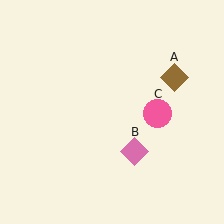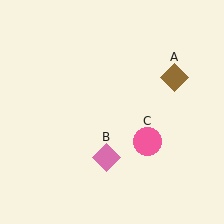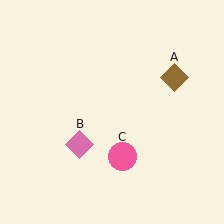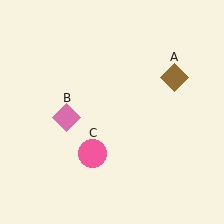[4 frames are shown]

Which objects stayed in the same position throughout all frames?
Brown diamond (object A) remained stationary.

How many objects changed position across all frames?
2 objects changed position: pink diamond (object B), pink circle (object C).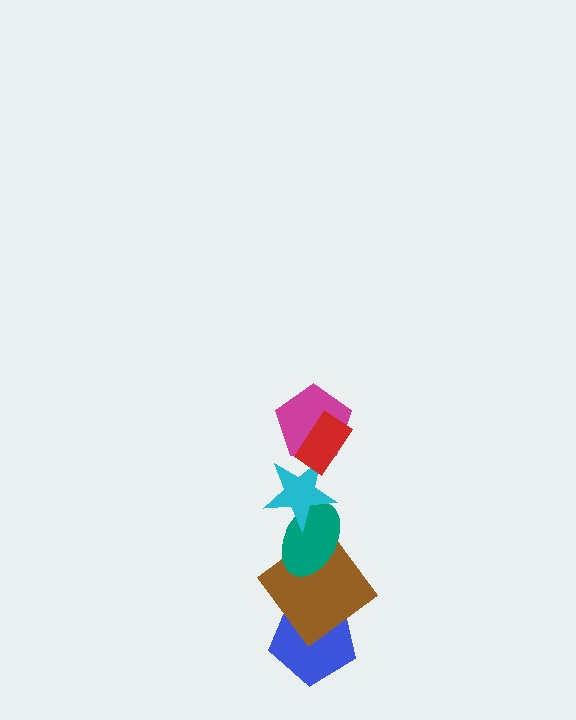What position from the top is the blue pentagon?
The blue pentagon is 6th from the top.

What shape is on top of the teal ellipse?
The cyan star is on top of the teal ellipse.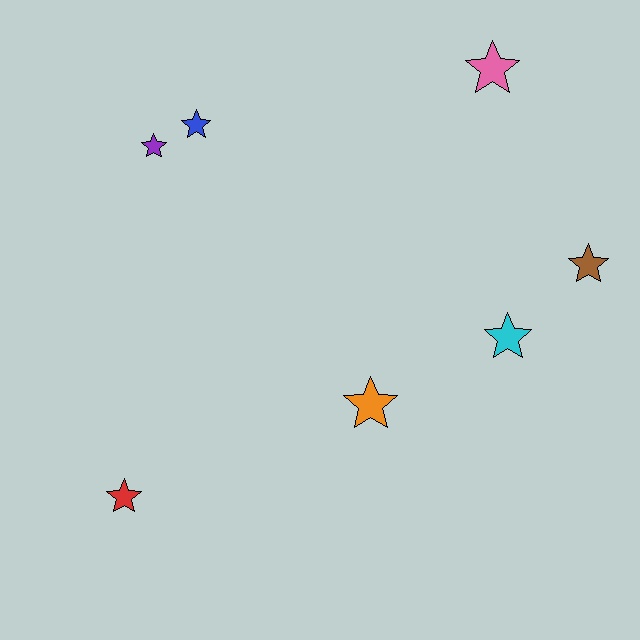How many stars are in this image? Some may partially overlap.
There are 7 stars.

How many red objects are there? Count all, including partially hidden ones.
There is 1 red object.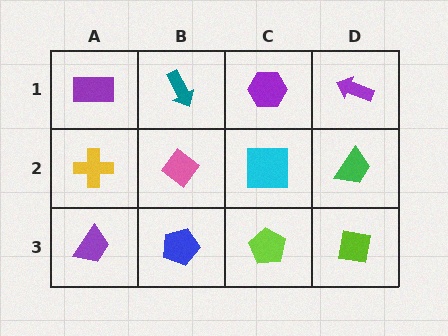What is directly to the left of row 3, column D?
A lime pentagon.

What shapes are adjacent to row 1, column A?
A yellow cross (row 2, column A), a teal arrow (row 1, column B).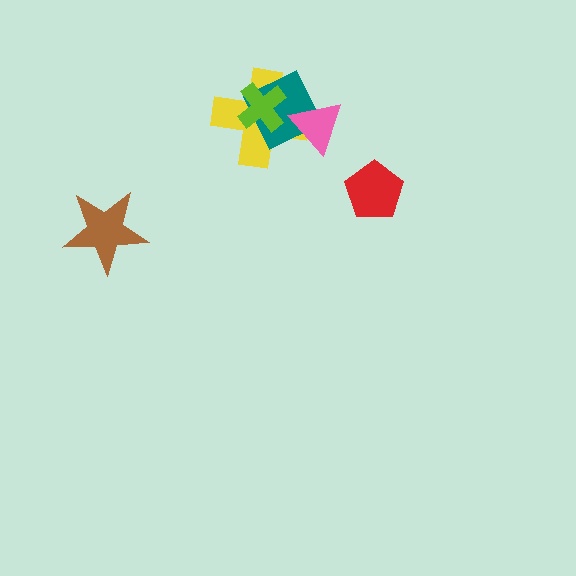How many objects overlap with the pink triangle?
2 objects overlap with the pink triangle.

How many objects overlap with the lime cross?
2 objects overlap with the lime cross.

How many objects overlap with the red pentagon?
0 objects overlap with the red pentagon.